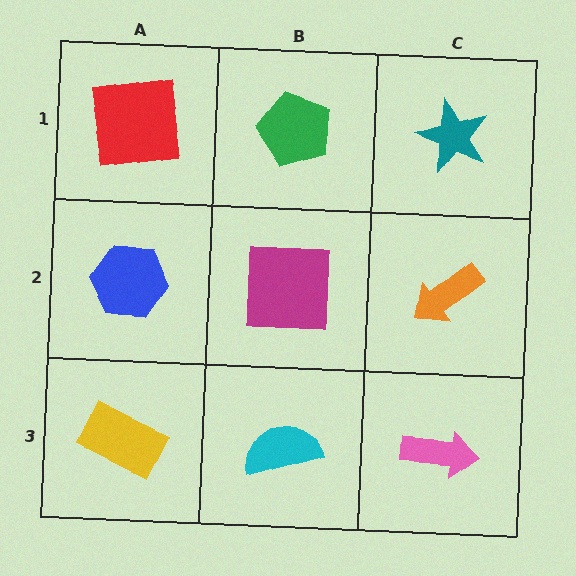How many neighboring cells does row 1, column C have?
2.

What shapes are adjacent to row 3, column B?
A magenta square (row 2, column B), a yellow rectangle (row 3, column A), a pink arrow (row 3, column C).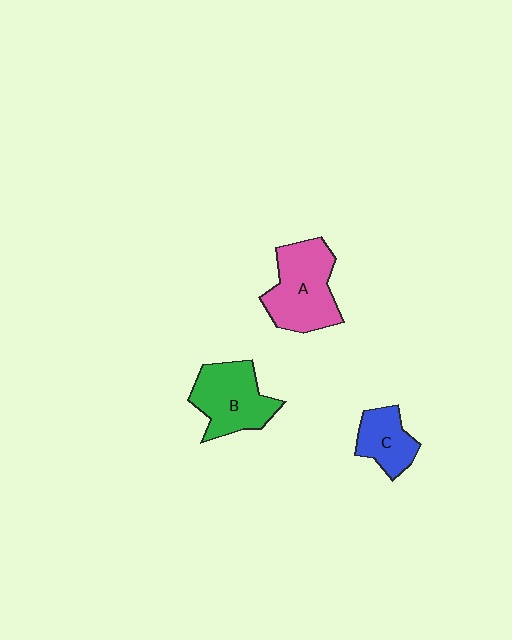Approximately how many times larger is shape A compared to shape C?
Approximately 1.8 times.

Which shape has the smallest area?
Shape C (blue).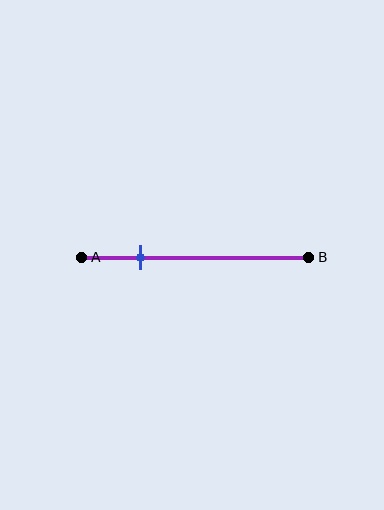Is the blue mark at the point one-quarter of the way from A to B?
Yes, the mark is approximately at the one-quarter point.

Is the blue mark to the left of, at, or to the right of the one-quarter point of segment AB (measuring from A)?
The blue mark is approximately at the one-quarter point of segment AB.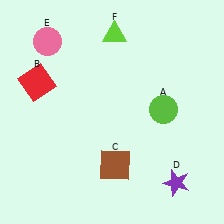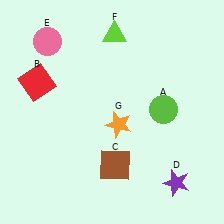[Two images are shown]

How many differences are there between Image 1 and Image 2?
There is 1 difference between the two images.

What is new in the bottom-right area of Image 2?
An orange star (G) was added in the bottom-right area of Image 2.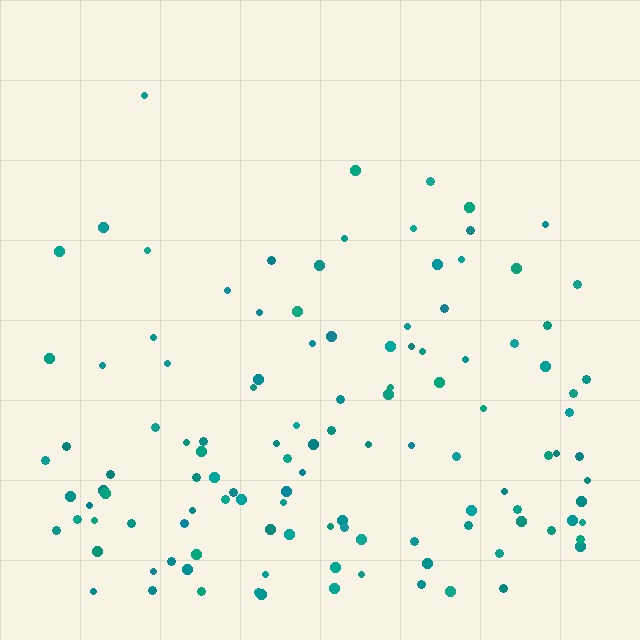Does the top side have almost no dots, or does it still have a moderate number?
Still a moderate number, just noticeably fewer than the bottom.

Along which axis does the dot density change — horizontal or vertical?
Vertical.